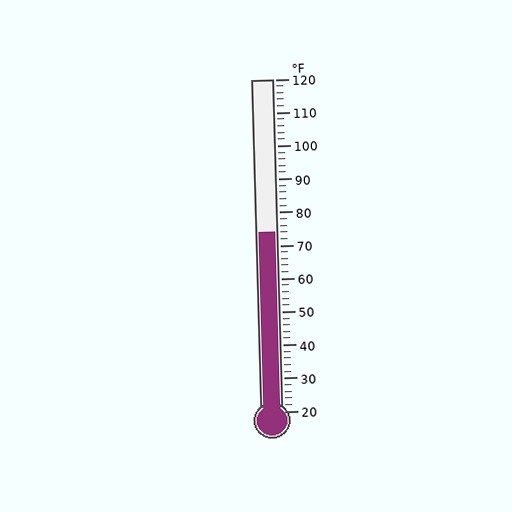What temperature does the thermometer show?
The thermometer shows approximately 74°F.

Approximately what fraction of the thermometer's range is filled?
The thermometer is filled to approximately 55% of its range.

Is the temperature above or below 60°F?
The temperature is above 60°F.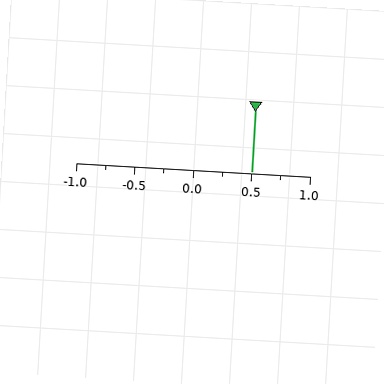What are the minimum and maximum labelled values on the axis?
The axis runs from -1.0 to 1.0.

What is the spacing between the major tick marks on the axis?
The major ticks are spaced 0.5 apart.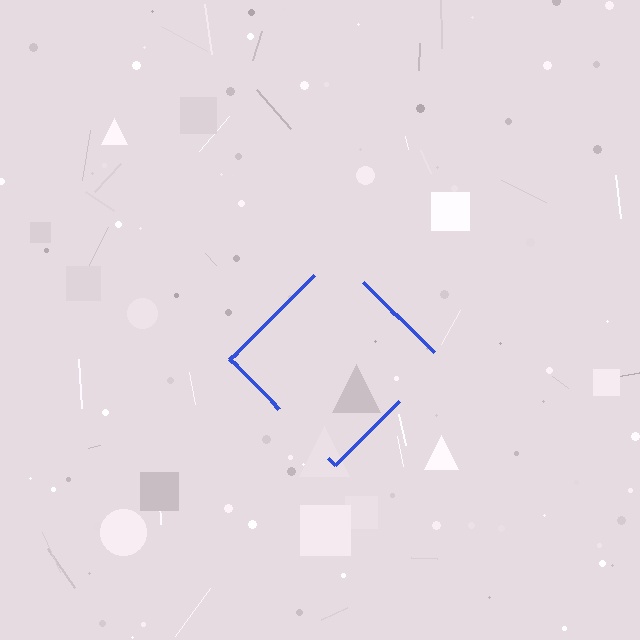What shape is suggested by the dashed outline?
The dashed outline suggests a diamond.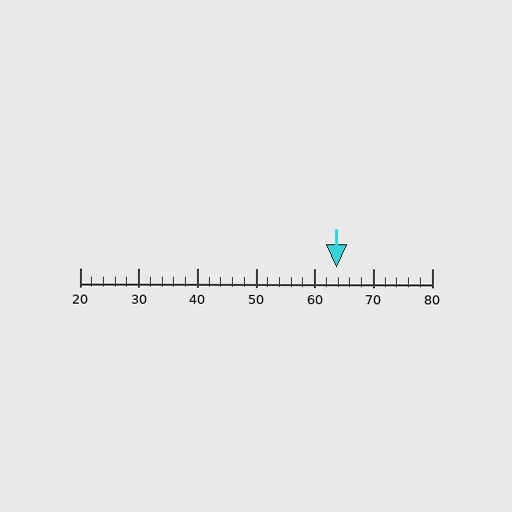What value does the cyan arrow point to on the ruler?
The cyan arrow points to approximately 64.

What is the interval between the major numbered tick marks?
The major tick marks are spaced 10 units apart.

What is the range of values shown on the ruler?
The ruler shows values from 20 to 80.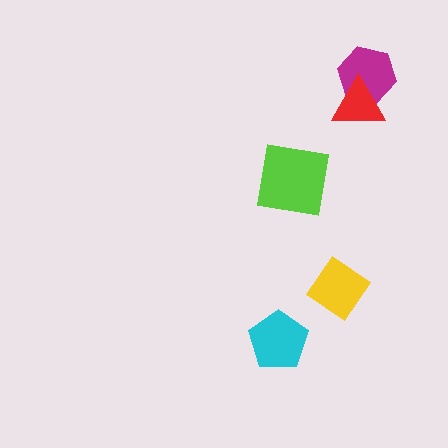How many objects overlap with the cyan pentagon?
0 objects overlap with the cyan pentagon.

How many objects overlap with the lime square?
0 objects overlap with the lime square.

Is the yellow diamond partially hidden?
No, no other shape covers it.